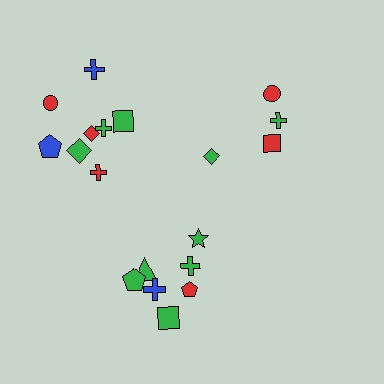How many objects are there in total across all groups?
There are 19 objects.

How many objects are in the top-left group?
There are 8 objects.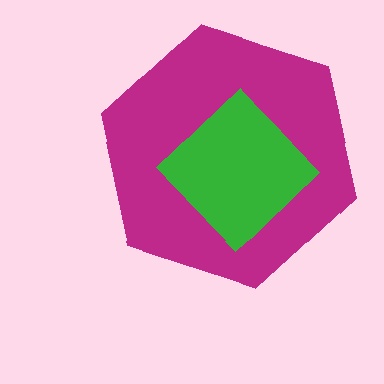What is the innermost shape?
The green diamond.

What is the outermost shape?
The magenta hexagon.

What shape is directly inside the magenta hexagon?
The green diamond.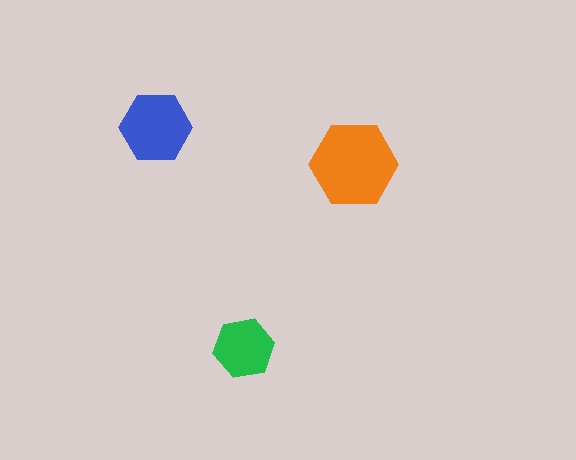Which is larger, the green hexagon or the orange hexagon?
The orange one.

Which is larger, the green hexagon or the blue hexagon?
The blue one.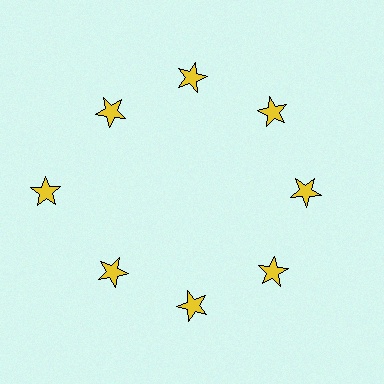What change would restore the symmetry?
The symmetry would be restored by moving it inward, back onto the ring so that all 8 stars sit at equal angles and equal distance from the center.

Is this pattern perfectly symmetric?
No. The 8 yellow stars are arranged in a ring, but one element near the 9 o'clock position is pushed outward from the center, breaking the 8-fold rotational symmetry.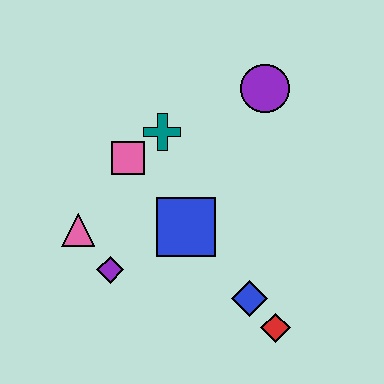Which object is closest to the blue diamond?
The red diamond is closest to the blue diamond.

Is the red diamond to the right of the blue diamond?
Yes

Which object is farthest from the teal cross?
The red diamond is farthest from the teal cross.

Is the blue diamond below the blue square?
Yes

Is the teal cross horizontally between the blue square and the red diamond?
No